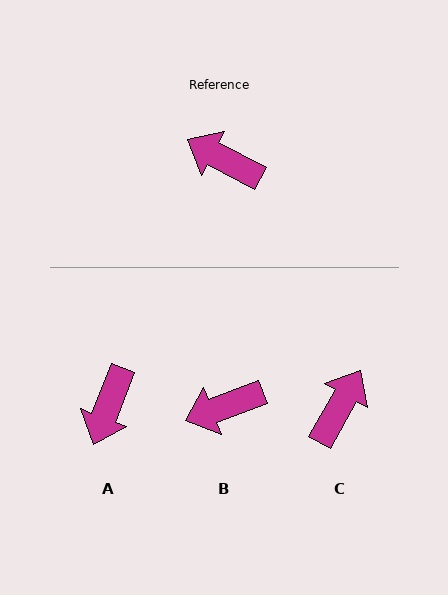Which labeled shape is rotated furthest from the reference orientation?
A, about 97 degrees away.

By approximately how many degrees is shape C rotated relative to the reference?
Approximately 92 degrees clockwise.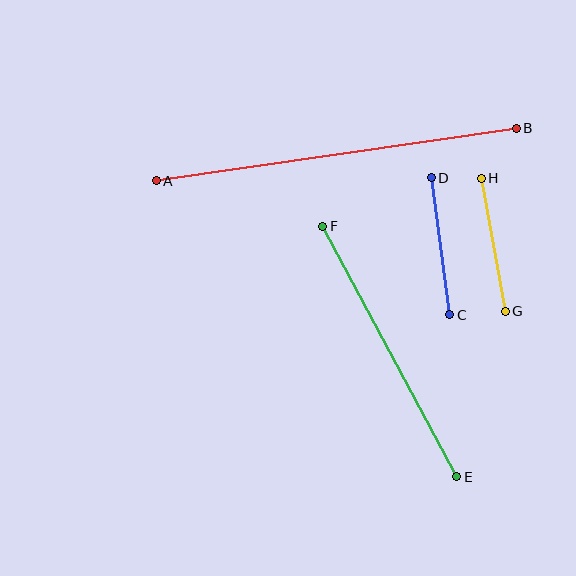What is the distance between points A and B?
The distance is approximately 364 pixels.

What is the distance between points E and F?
The distance is approximately 284 pixels.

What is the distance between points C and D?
The distance is approximately 138 pixels.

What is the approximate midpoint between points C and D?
The midpoint is at approximately (440, 246) pixels.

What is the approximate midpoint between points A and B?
The midpoint is at approximately (336, 154) pixels.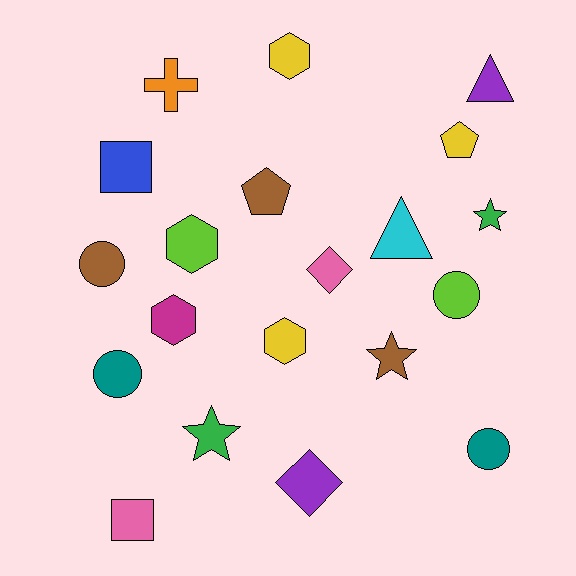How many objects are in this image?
There are 20 objects.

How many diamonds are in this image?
There are 2 diamonds.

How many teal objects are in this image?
There are 2 teal objects.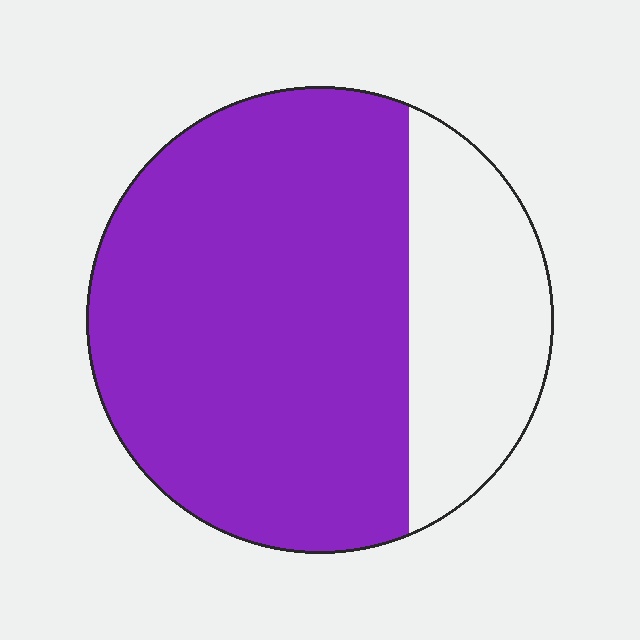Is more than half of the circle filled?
Yes.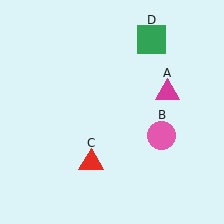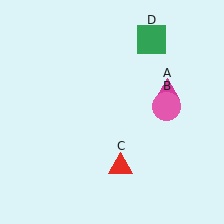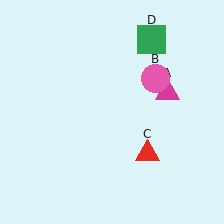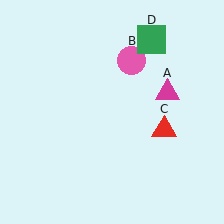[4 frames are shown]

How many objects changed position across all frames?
2 objects changed position: pink circle (object B), red triangle (object C).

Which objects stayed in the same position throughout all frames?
Magenta triangle (object A) and green square (object D) remained stationary.